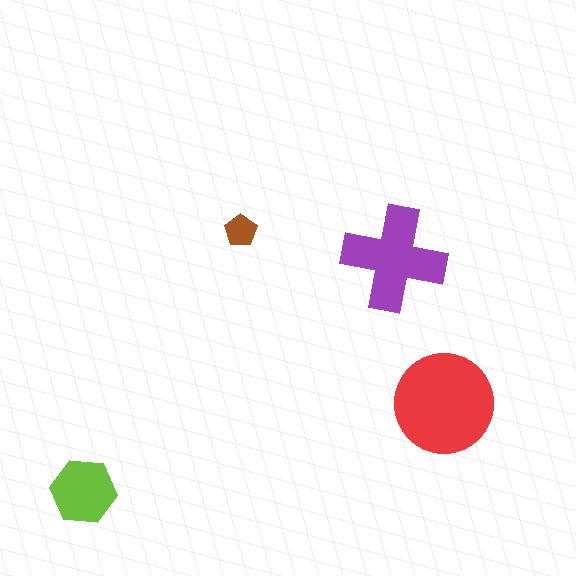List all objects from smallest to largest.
The brown pentagon, the lime hexagon, the purple cross, the red circle.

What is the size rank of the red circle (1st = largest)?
1st.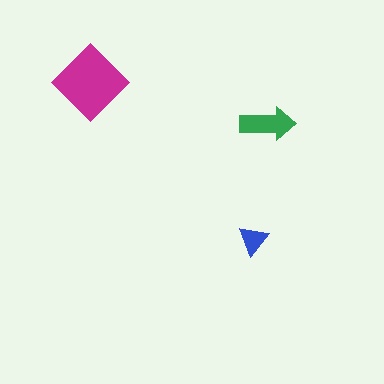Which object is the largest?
The magenta diamond.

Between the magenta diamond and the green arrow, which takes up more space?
The magenta diamond.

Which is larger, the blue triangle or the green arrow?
The green arrow.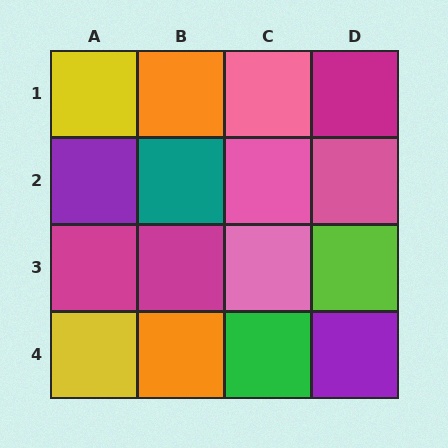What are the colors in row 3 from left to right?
Magenta, magenta, pink, lime.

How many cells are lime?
1 cell is lime.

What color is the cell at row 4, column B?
Orange.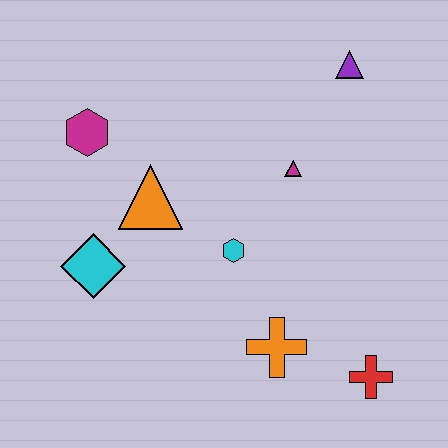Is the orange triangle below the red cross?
No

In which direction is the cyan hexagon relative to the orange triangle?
The cyan hexagon is to the right of the orange triangle.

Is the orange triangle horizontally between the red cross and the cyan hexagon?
No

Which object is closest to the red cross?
The orange cross is closest to the red cross.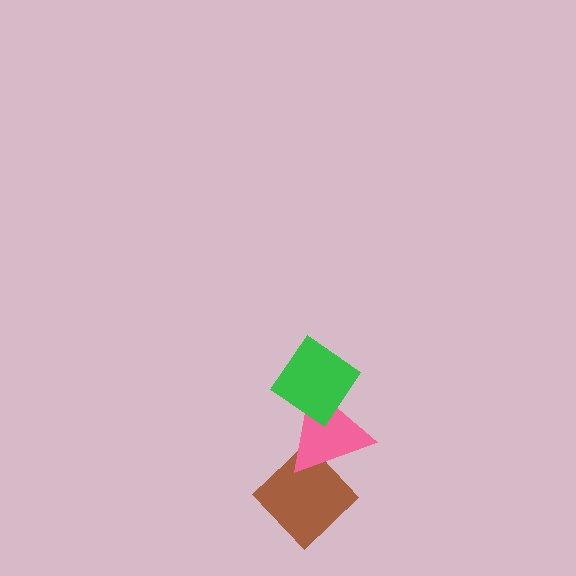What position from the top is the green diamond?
The green diamond is 1st from the top.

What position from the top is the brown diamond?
The brown diamond is 3rd from the top.